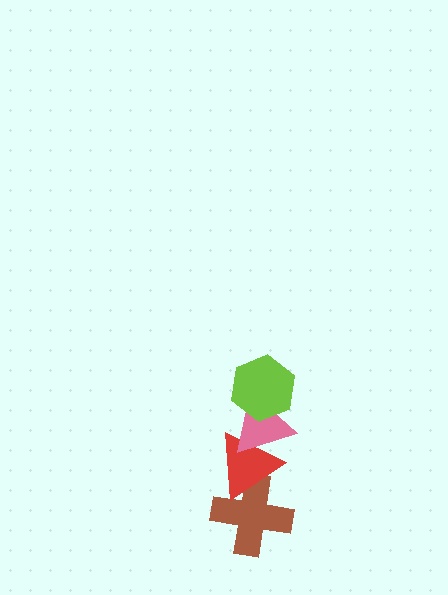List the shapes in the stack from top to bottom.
From top to bottom: the lime hexagon, the pink triangle, the red triangle, the brown cross.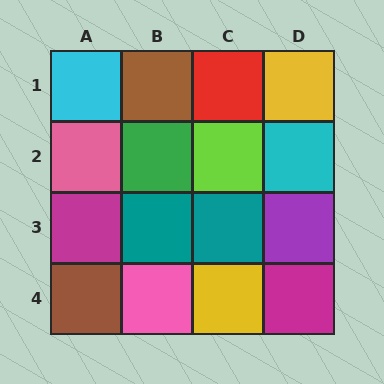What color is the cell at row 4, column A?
Brown.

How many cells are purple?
1 cell is purple.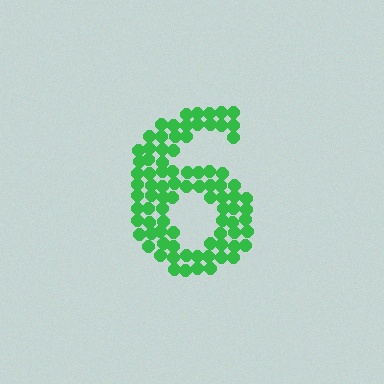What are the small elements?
The small elements are circles.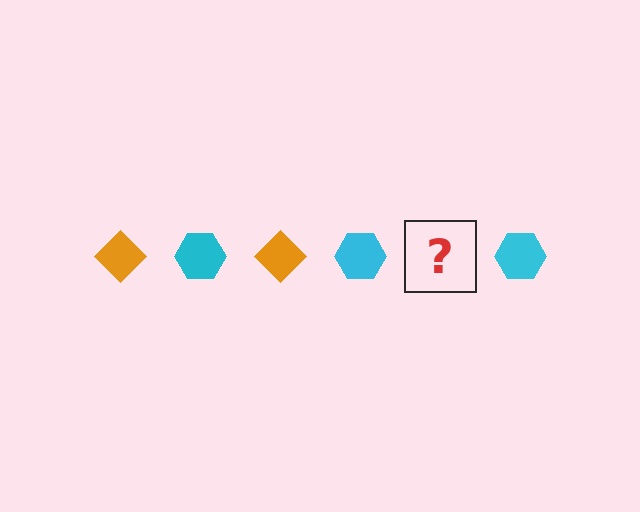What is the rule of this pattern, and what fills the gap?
The rule is that the pattern alternates between orange diamond and cyan hexagon. The gap should be filled with an orange diamond.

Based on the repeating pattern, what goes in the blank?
The blank should be an orange diamond.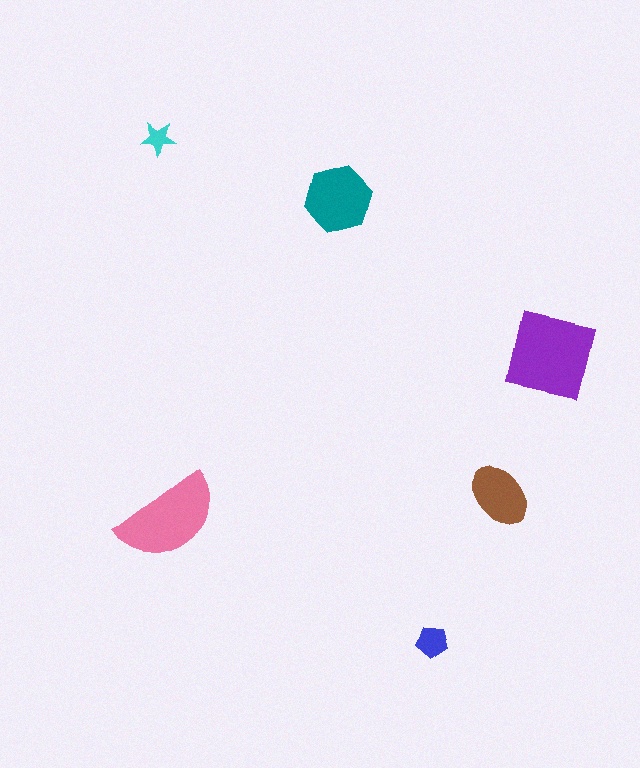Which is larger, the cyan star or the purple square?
The purple square.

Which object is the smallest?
The cyan star.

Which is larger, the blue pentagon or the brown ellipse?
The brown ellipse.